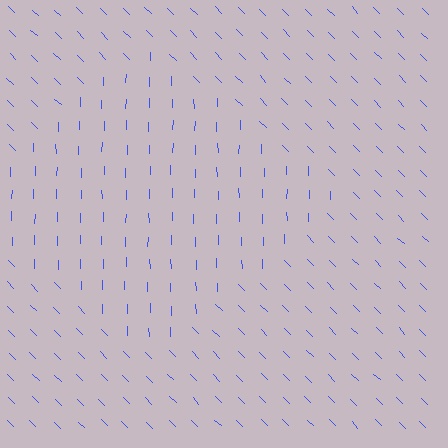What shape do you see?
I see a diamond.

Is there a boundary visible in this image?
Yes, there is a texture boundary formed by a change in line orientation.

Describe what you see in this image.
The image is filled with small blue line segments. A diamond region in the image has lines oriented differently from the surrounding lines, creating a visible texture boundary.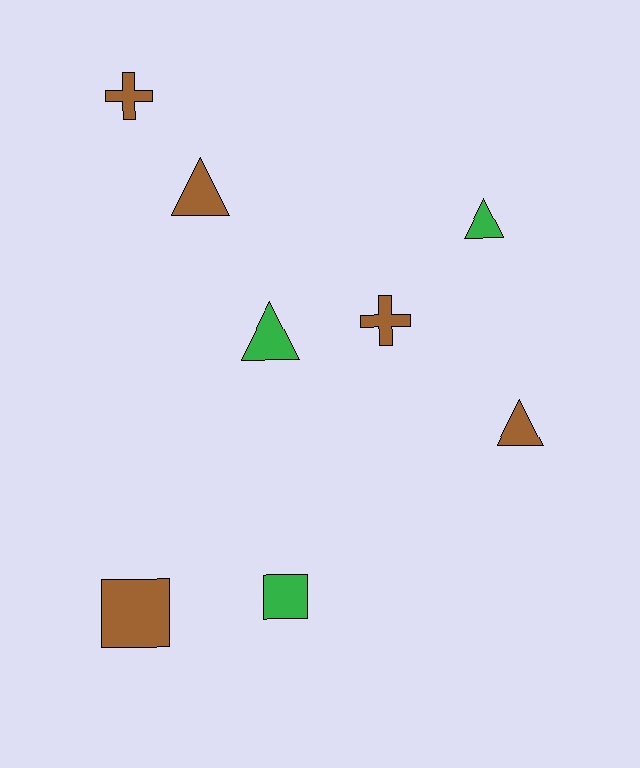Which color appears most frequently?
Brown, with 5 objects.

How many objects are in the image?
There are 8 objects.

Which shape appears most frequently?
Triangle, with 4 objects.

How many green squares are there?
There is 1 green square.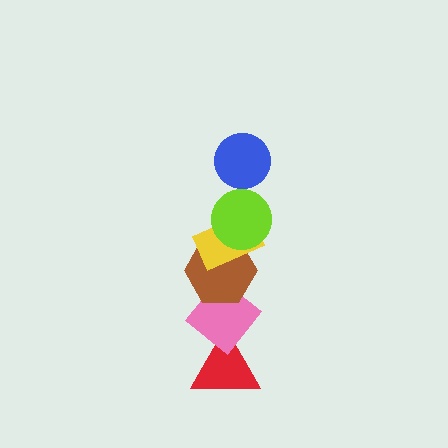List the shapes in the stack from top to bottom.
From top to bottom: the blue circle, the lime circle, the yellow rectangle, the brown hexagon, the pink diamond, the red triangle.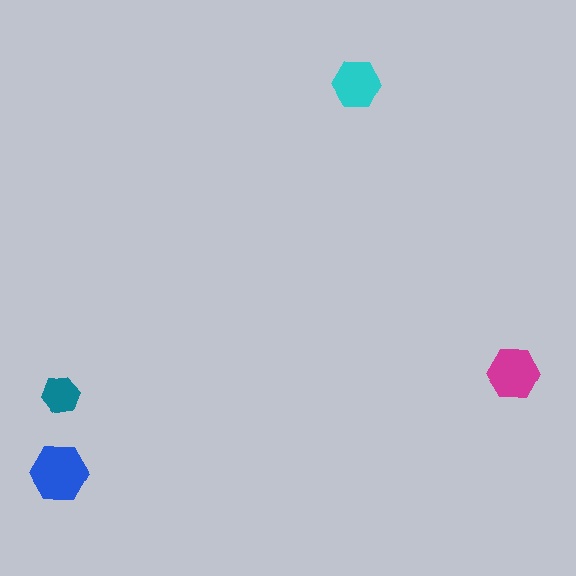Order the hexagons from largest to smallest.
the blue one, the magenta one, the cyan one, the teal one.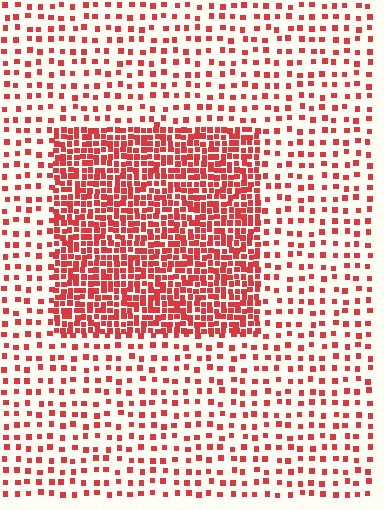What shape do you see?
I see a rectangle.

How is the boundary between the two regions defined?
The boundary is defined by a change in element density (approximately 2.9x ratio). All elements are the same color, size, and shape.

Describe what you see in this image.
The image contains small red elements arranged at two different densities. A rectangle-shaped region is visible where the elements are more densely packed than the surrounding area.